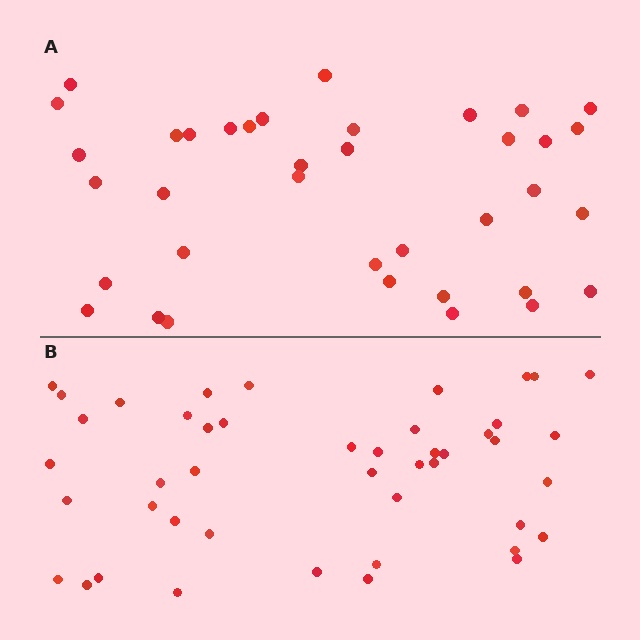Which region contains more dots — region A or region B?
Region B (the bottom region) has more dots.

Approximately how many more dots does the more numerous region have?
Region B has roughly 8 or so more dots than region A.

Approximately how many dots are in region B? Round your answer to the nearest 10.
About 40 dots. (The exact count is 45, which rounds to 40.)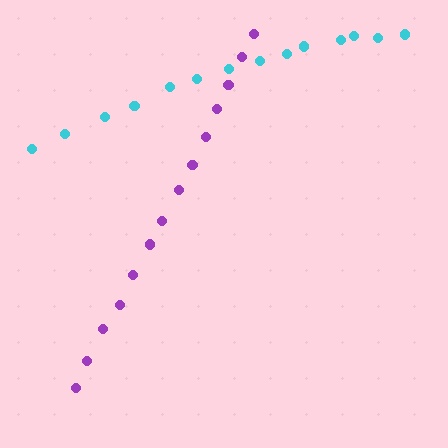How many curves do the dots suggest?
There are 2 distinct paths.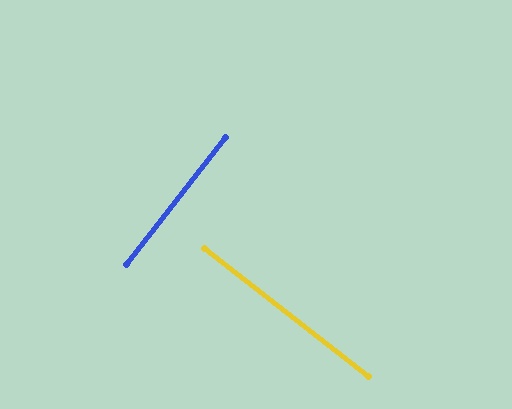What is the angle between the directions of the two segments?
Approximately 90 degrees.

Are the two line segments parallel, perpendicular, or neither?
Perpendicular — they meet at approximately 90°.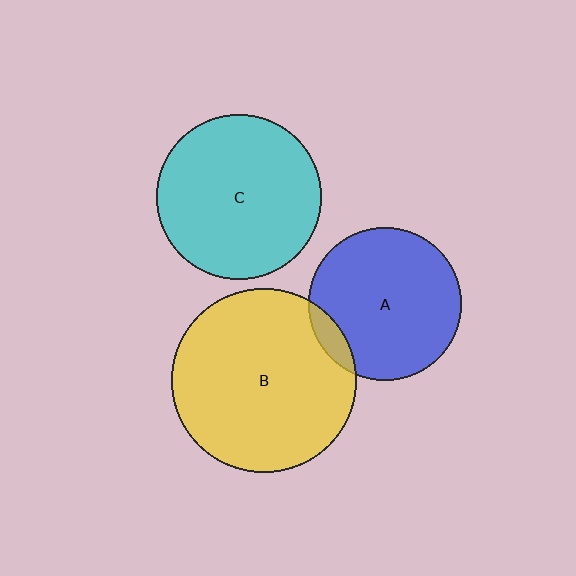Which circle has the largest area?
Circle B (yellow).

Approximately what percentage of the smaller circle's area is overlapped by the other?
Approximately 10%.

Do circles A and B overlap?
Yes.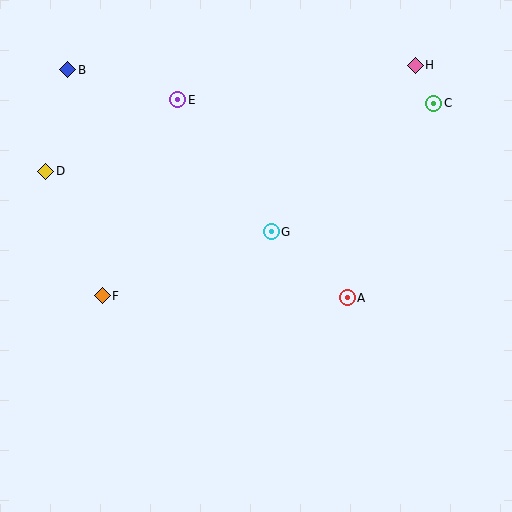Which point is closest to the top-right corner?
Point H is closest to the top-right corner.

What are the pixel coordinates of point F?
Point F is at (102, 296).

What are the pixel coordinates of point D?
Point D is at (46, 171).